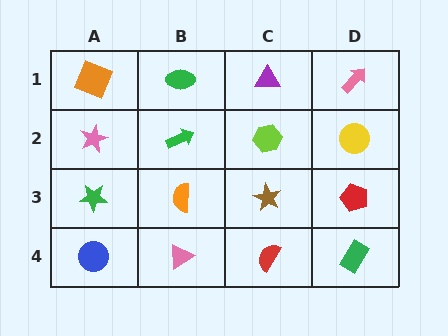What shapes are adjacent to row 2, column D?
A pink arrow (row 1, column D), a red pentagon (row 3, column D), a lime hexagon (row 2, column C).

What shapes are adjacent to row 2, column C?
A purple triangle (row 1, column C), a brown star (row 3, column C), a green arrow (row 2, column B), a yellow circle (row 2, column D).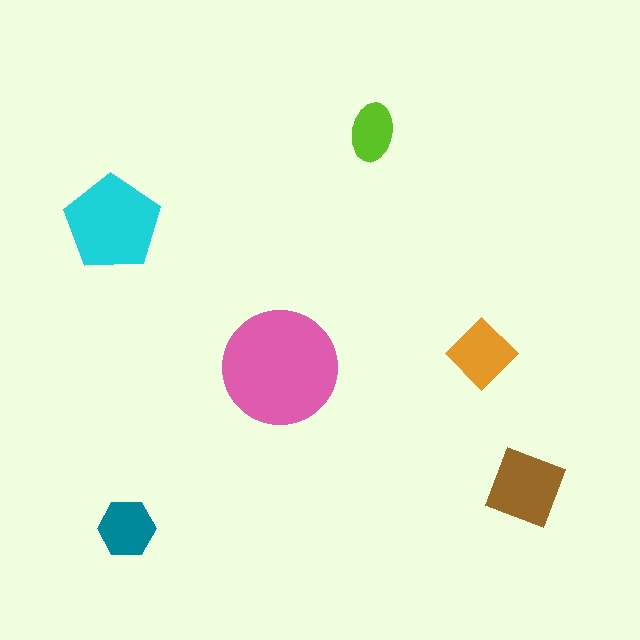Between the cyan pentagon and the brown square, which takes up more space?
The cyan pentagon.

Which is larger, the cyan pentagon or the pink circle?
The pink circle.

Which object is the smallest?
The lime ellipse.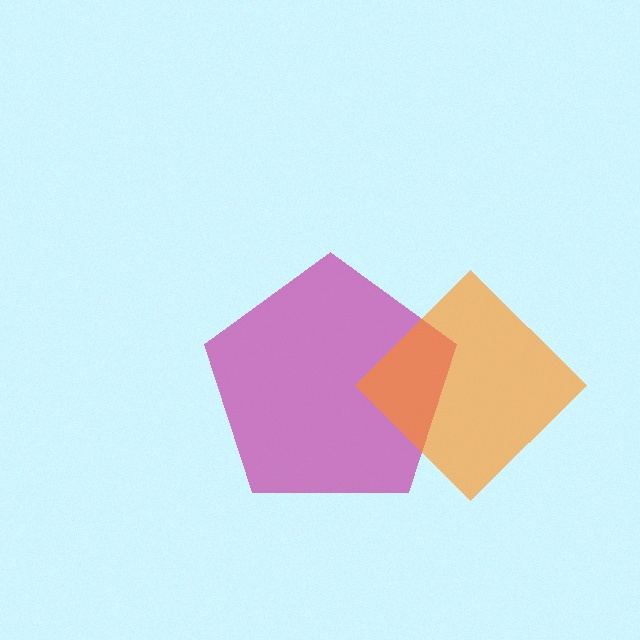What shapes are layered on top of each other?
The layered shapes are: a magenta pentagon, an orange diamond.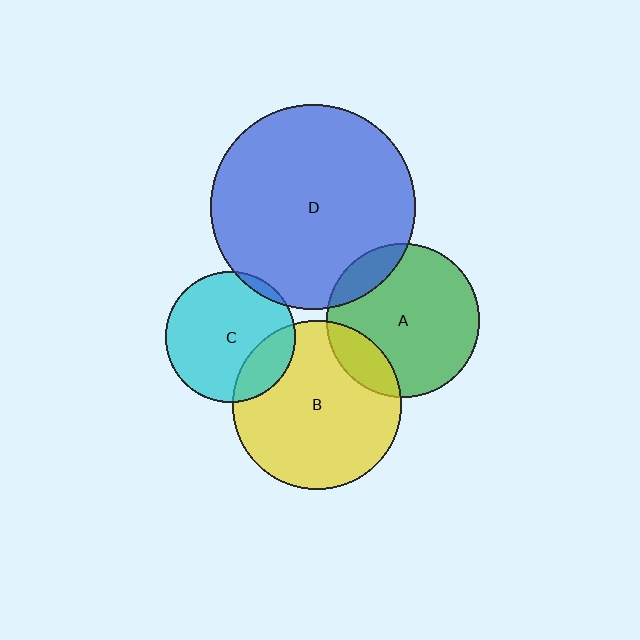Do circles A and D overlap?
Yes.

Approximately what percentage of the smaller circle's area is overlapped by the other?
Approximately 15%.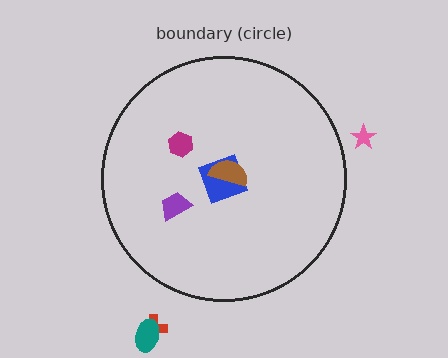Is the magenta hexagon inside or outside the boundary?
Inside.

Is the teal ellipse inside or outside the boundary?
Outside.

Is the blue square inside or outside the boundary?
Inside.